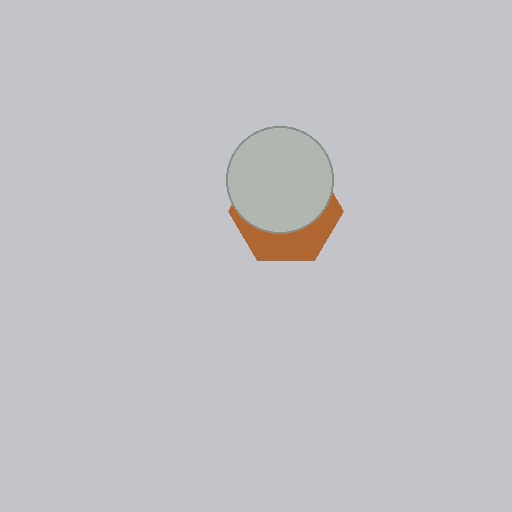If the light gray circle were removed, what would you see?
You would see the complete brown hexagon.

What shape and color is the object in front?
The object in front is a light gray circle.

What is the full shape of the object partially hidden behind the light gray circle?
The partially hidden object is a brown hexagon.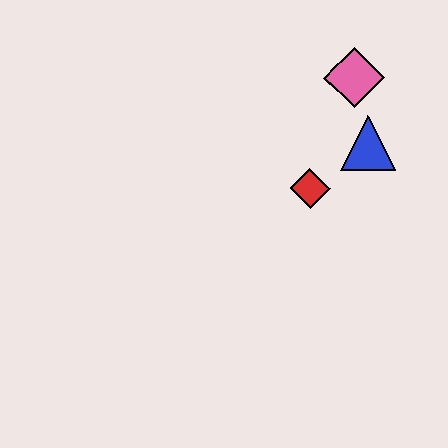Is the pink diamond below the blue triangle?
No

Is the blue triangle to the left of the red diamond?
No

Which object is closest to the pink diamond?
The blue triangle is closest to the pink diamond.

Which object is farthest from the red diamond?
The pink diamond is farthest from the red diamond.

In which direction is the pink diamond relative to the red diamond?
The pink diamond is above the red diamond.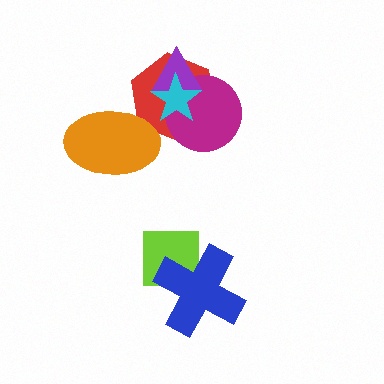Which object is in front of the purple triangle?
The cyan star is in front of the purple triangle.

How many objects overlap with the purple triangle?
3 objects overlap with the purple triangle.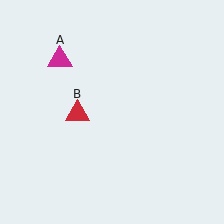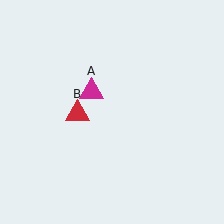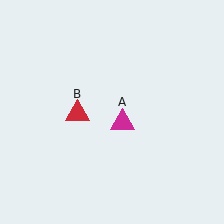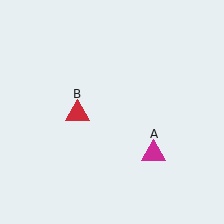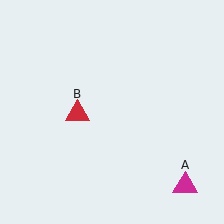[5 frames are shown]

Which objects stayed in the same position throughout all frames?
Red triangle (object B) remained stationary.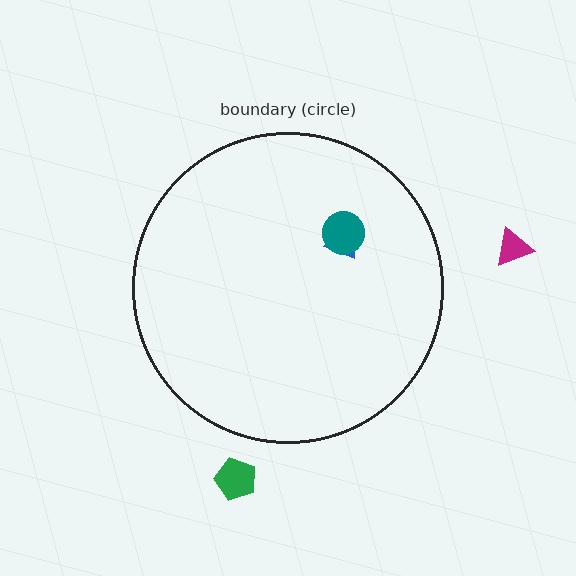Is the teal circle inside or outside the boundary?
Inside.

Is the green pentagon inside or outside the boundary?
Outside.